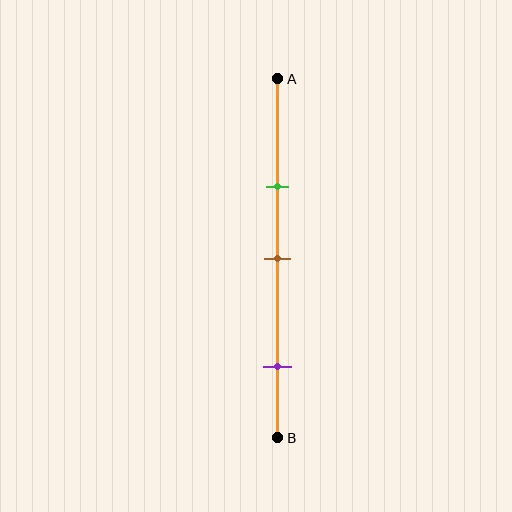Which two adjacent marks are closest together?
The green and brown marks are the closest adjacent pair.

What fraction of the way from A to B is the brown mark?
The brown mark is approximately 50% (0.5) of the way from A to B.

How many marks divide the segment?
There are 3 marks dividing the segment.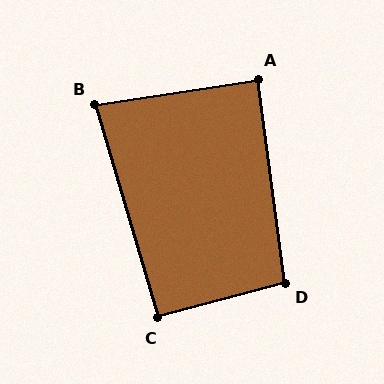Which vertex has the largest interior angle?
D, at approximately 98 degrees.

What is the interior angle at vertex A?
Approximately 89 degrees (approximately right).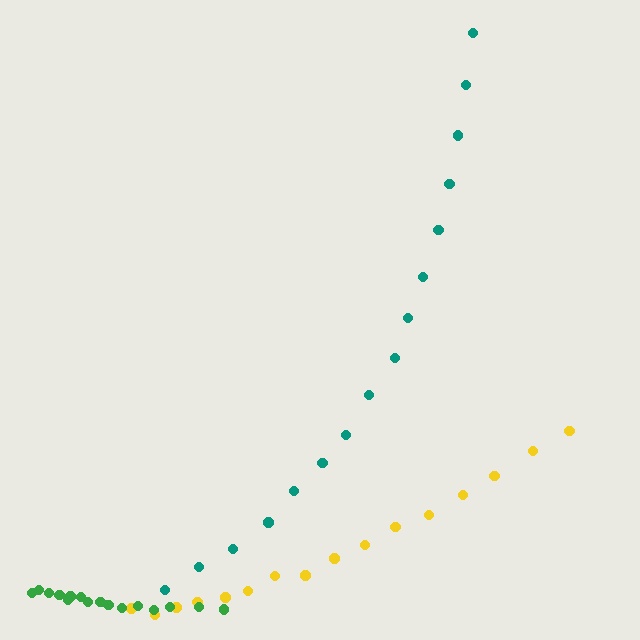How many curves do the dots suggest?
There are 3 distinct paths.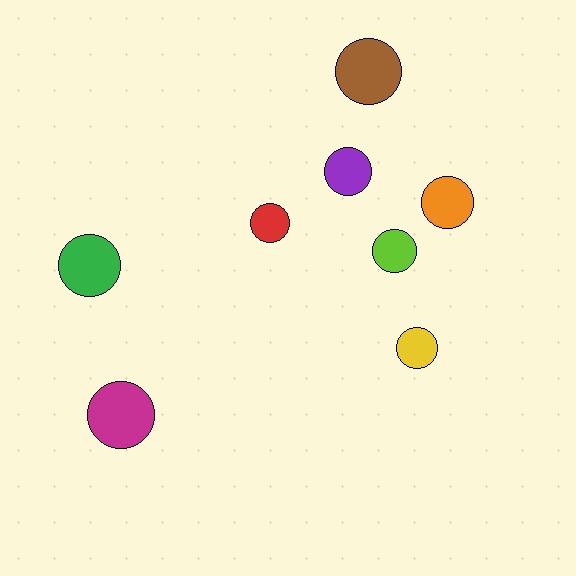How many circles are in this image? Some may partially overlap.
There are 8 circles.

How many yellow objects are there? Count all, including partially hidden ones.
There is 1 yellow object.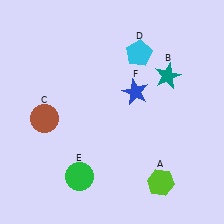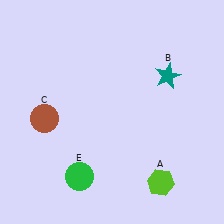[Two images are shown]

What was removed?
The cyan pentagon (D), the blue star (F) were removed in Image 2.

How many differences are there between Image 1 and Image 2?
There are 2 differences between the two images.